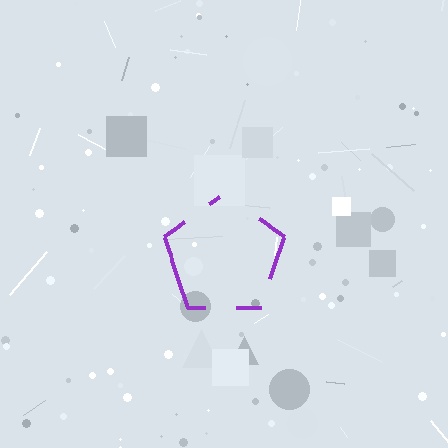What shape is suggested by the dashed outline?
The dashed outline suggests a pentagon.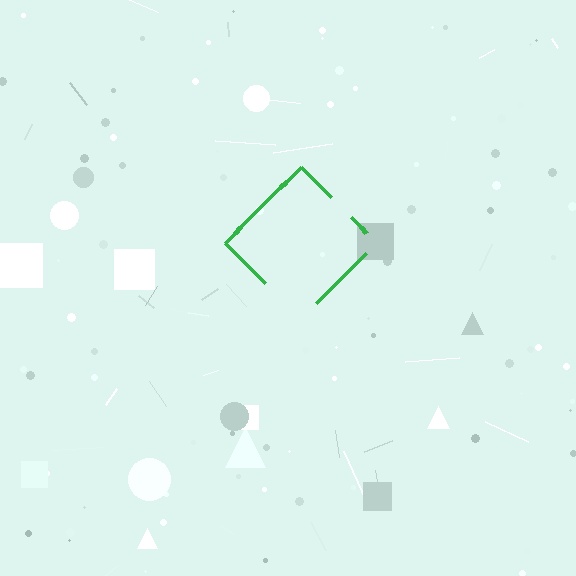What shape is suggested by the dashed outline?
The dashed outline suggests a diamond.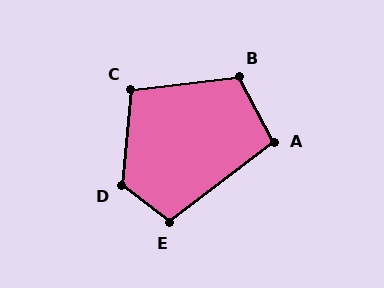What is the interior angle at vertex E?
Approximately 105 degrees (obtuse).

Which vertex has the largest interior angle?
D, at approximately 122 degrees.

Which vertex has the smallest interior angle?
A, at approximately 100 degrees.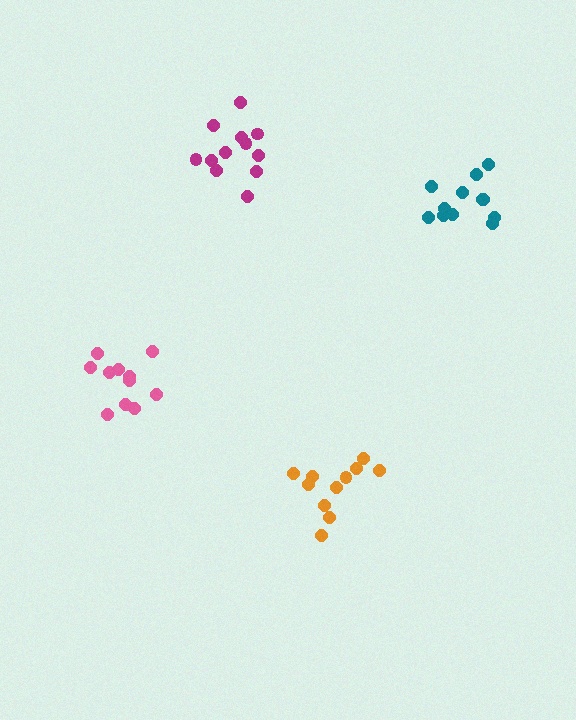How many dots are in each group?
Group 1: 11 dots, Group 2: 11 dots, Group 3: 12 dots, Group 4: 12 dots (46 total).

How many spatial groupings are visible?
There are 4 spatial groupings.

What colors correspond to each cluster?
The clusters are colored: orange, pink, teal, magenta.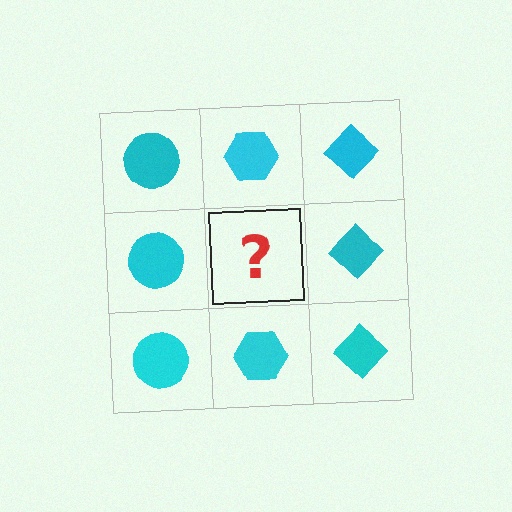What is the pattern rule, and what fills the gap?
The rule is that each column has a consistent shape. The gap should be filled with a cyan hexagon.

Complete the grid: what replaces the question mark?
The question mark should be replaced with a cyan hexagon.